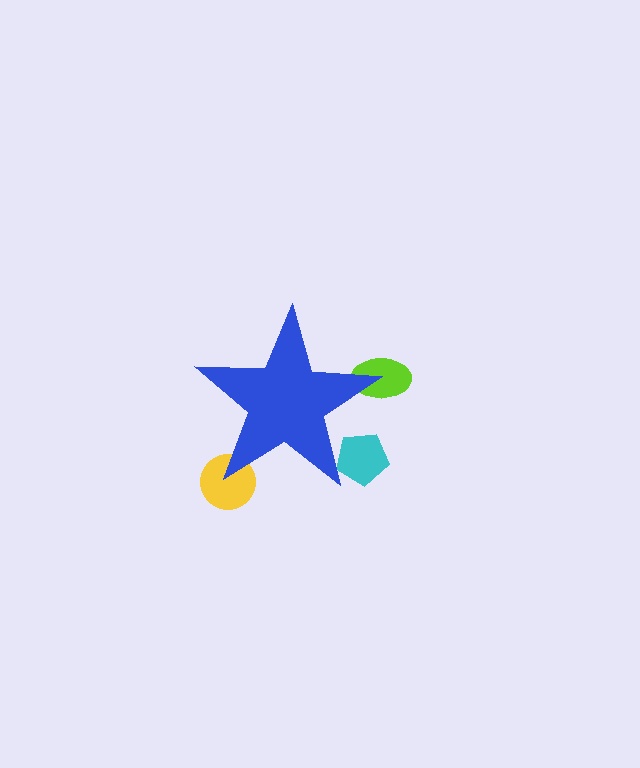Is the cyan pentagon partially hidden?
Yes, the cyan pentagon is partially hidden behind the blue star.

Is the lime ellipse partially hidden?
Yes, the lime ellipse is partially hidden behind the blue star.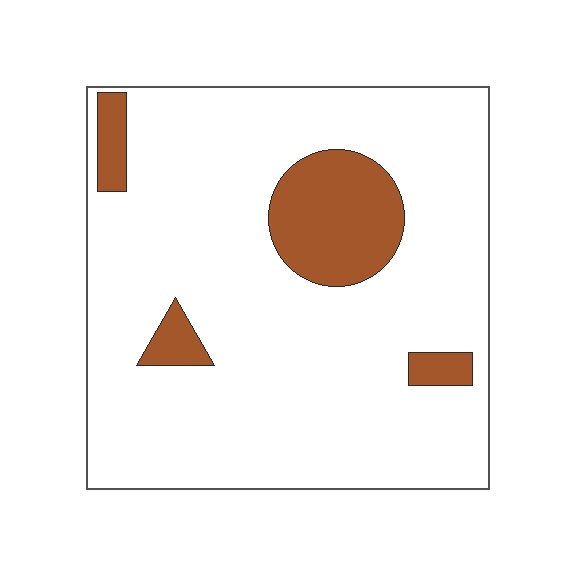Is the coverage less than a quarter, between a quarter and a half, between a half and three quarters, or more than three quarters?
Less than a quarter.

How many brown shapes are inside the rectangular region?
4.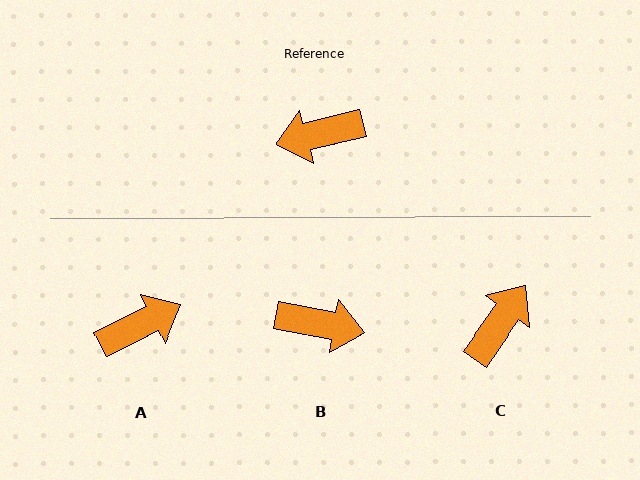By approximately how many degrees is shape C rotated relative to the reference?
Approximately 139 degrees clockwise.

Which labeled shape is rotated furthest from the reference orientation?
A, about 168 degrees away.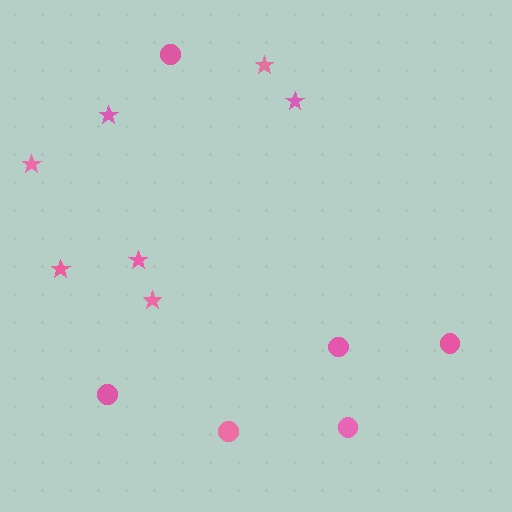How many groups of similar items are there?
There are 2 groups: one group of circles (6) and one group of stars (7).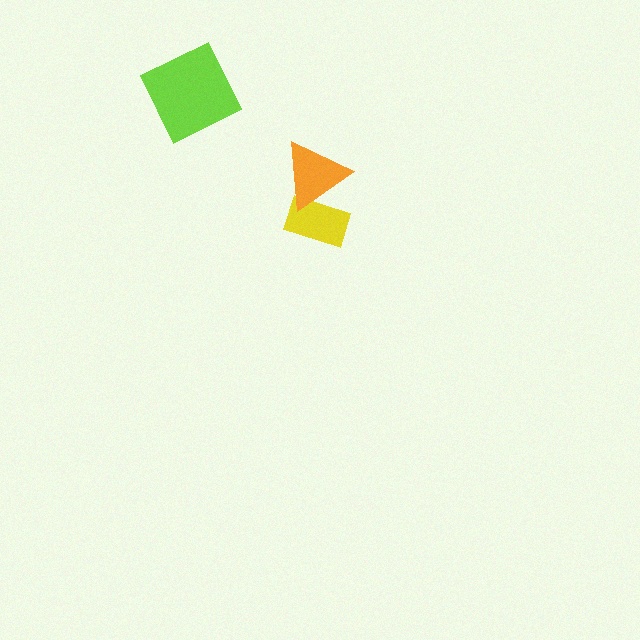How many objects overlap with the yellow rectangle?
1 object overlaps with the yellow rectangle.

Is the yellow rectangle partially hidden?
Yes, it is partially covered by another shape.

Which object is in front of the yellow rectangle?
The orange triangle is in front of the yellow rectangle.